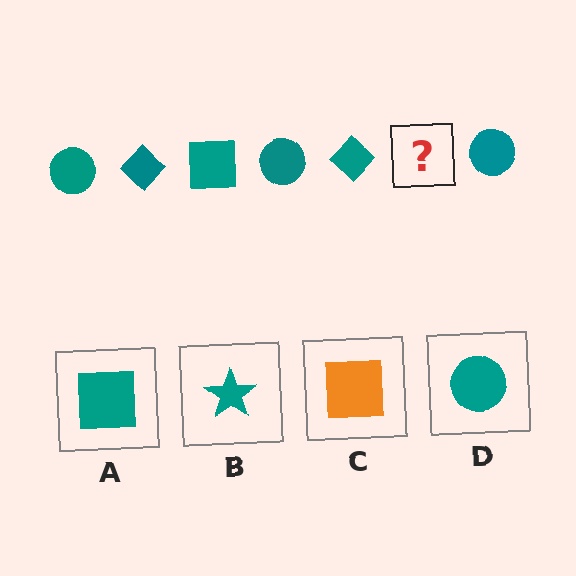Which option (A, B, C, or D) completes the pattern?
A.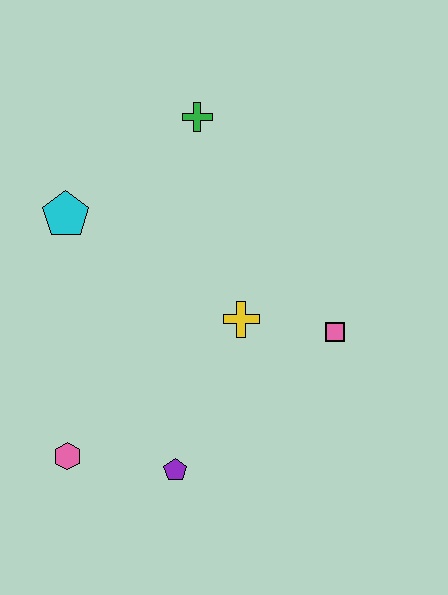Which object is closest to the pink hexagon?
The purple pentagon is closest to the pink hexagon.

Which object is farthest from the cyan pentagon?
The pink square is farthest from the cyan pentagon.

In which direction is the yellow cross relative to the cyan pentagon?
The yellow cross is to the right of the cyan pentagon.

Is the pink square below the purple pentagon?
No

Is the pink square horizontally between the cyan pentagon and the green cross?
No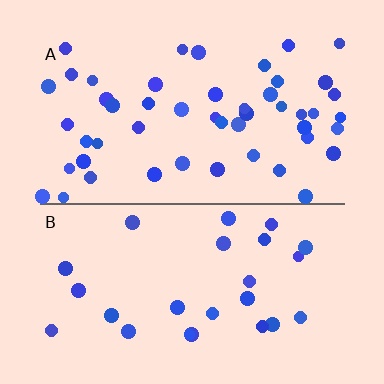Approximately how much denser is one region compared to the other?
Approximately 1.9× — region A over region B.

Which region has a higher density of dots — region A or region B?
A (the top).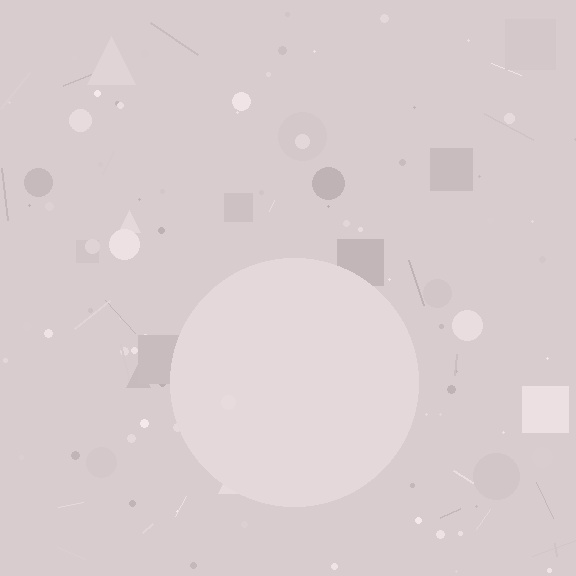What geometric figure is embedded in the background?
A circle is embedded in the background.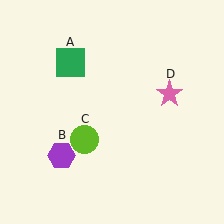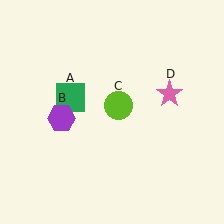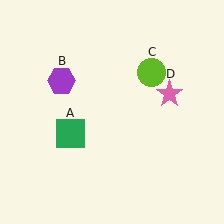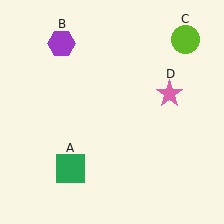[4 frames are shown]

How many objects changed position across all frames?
3 objects changed position: green square (object A), purple hexagon (object B), lime circle (object C).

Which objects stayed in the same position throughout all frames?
Pink star (object D) remained stationary.